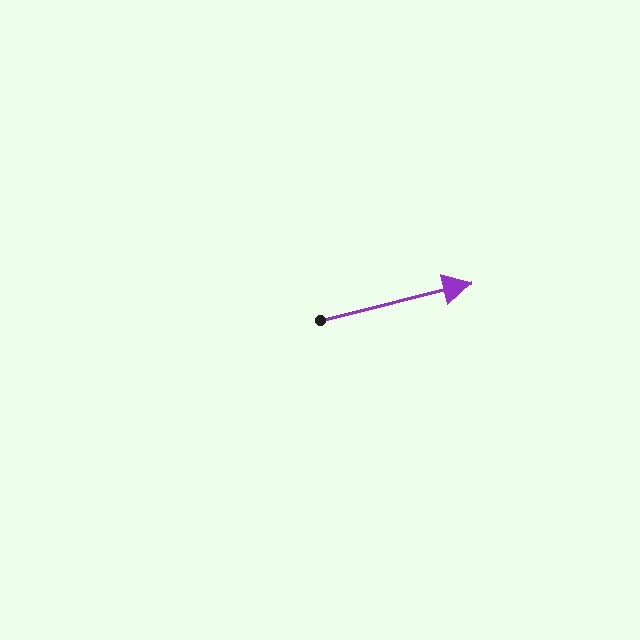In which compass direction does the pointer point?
East.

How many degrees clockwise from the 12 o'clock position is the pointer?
Approximately 76 degrees.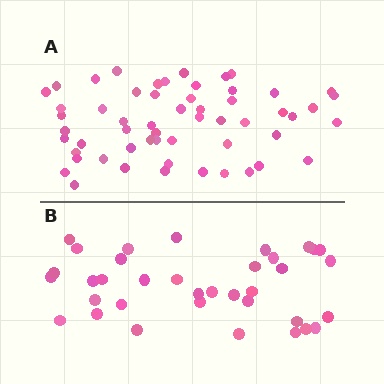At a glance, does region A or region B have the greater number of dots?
Region A (the top region) has more dots.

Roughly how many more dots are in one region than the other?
Region A has approximately 20 more dots than region B.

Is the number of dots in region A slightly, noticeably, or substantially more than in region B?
Region A has substantially more. The ratio is roughly 1.6 to 1.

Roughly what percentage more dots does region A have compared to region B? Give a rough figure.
About 55% more.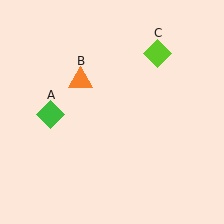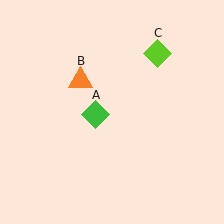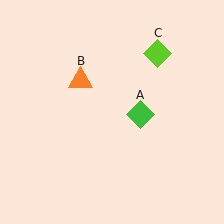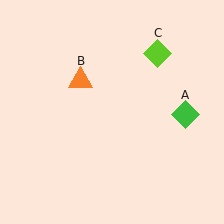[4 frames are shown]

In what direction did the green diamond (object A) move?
The green diamond (object A) moved right.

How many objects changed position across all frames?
1 object changed position: green diamond (object A).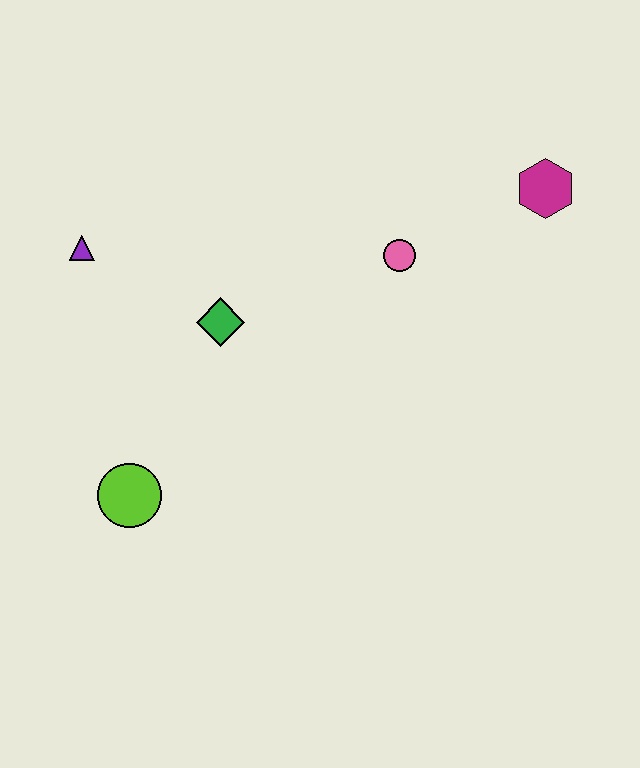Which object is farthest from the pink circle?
The lime circle is farthest from the pink circle.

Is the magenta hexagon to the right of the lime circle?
Yes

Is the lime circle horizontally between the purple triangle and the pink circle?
Yes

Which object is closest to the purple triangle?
The green diamond is closest to the purple triangle.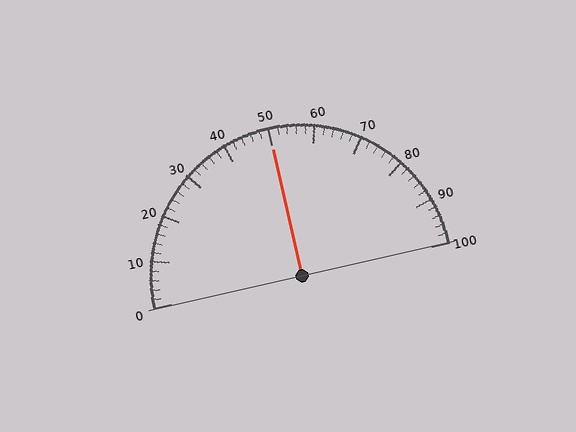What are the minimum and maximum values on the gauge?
The gauge ranges from 0 to 100.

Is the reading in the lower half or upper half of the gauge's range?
The reading is in the upper half of the range (0 to 100).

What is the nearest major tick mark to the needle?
The nearest major tick mark is 50.